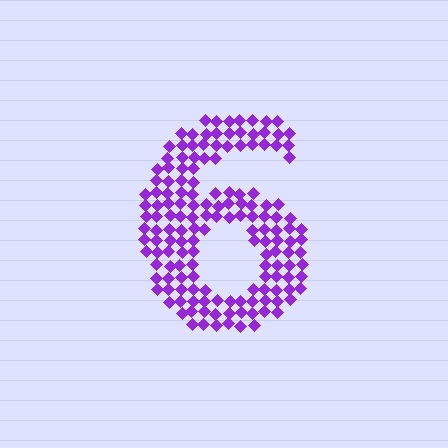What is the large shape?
The large shape is the digit 6.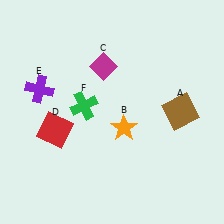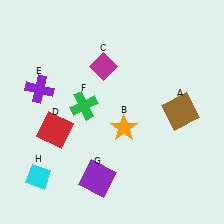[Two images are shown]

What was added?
A purple square (G), a cyan diamond (H) were added in Image 2.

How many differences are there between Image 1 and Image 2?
There are 2 differences between the two images.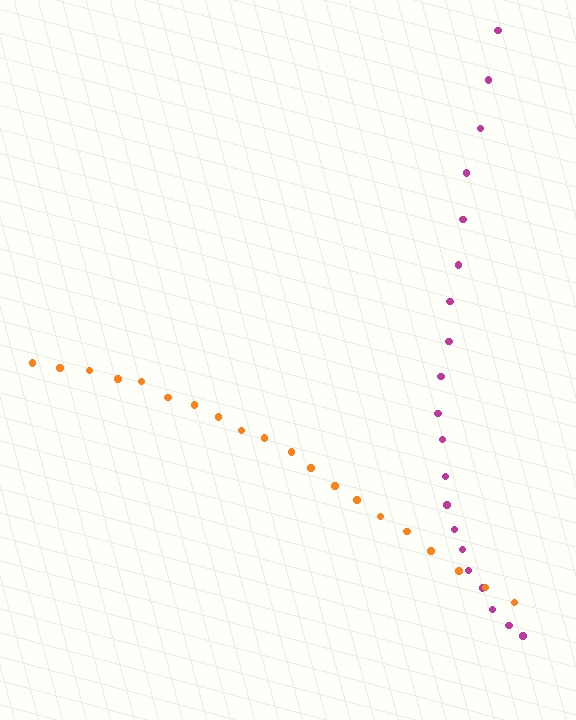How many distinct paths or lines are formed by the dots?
There are 2 distinct paths.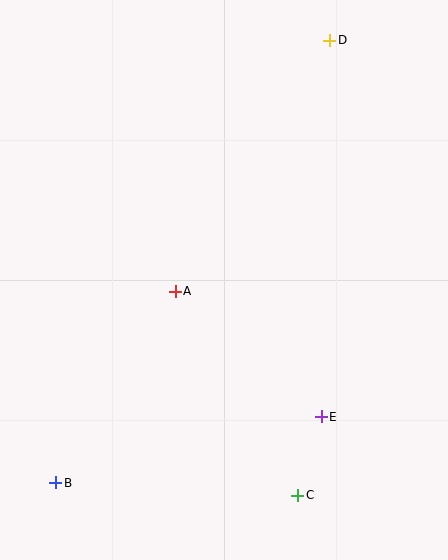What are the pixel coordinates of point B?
Point B is at (56, 483).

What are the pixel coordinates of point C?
Point C is at (298, 496).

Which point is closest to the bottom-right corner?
Point C is closest to the bottom-right corner.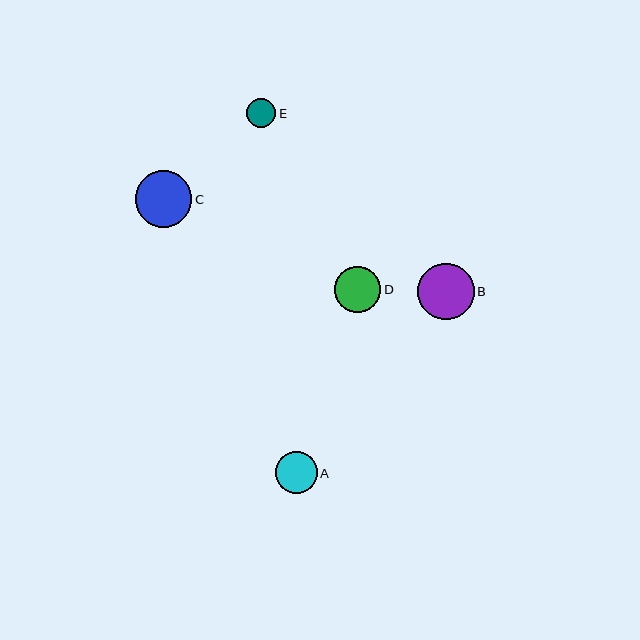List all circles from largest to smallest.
From largest to smallest: B, C, D, A, E.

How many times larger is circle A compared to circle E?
Circle A is approximately 1.4 times the size of circle E.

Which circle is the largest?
Circle B is the largest with a size of approximately 57 pixels.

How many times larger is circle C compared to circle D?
Circle C is approximately 1.2 times the size of circle D.